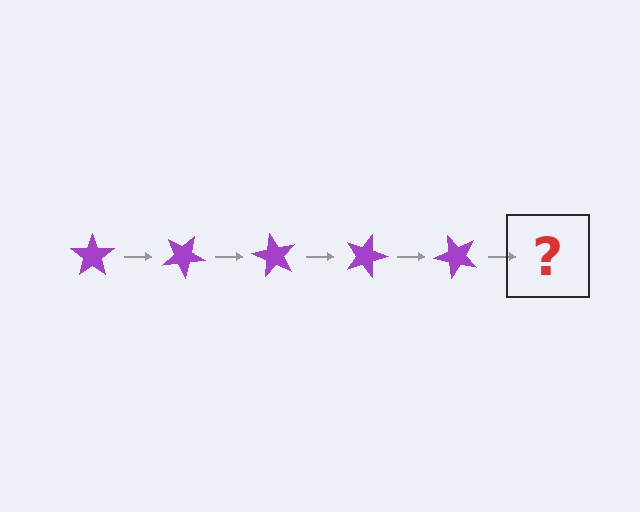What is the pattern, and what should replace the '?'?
The pattern is that the star rotates 30 degrees each step. The '?' should be a purple star rotated 150 degrees.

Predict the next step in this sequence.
The next step is a purple star rotated 150 degrees.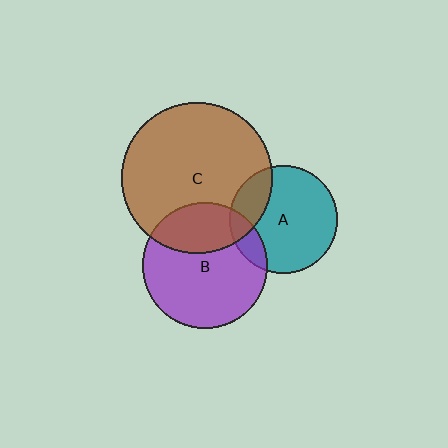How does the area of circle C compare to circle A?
Approximately 2.0 times.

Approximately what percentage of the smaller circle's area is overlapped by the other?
Approximately 15%.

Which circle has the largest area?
Circle C (brown).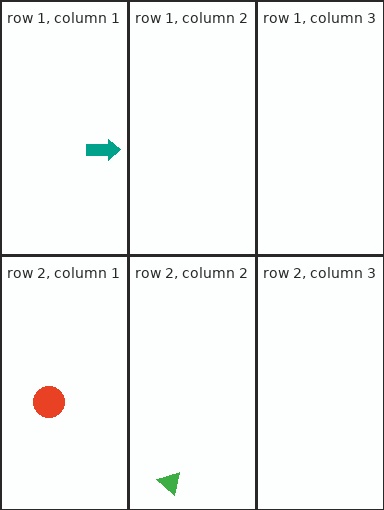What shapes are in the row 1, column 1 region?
The teal arrow.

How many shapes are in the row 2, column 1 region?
1.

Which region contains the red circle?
The row 2, column 1 region.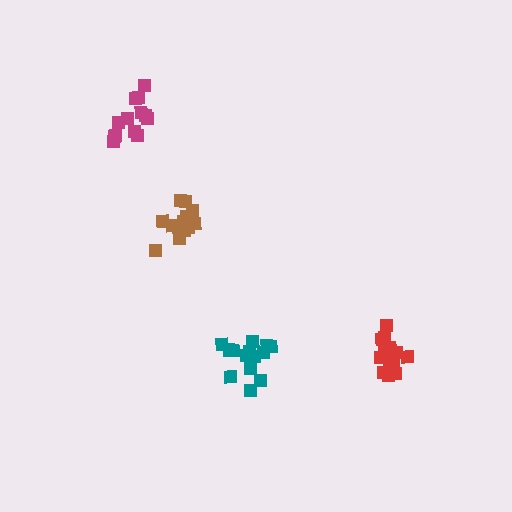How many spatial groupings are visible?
There are 4 spatial groupings.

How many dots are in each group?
Group 1: 13 dots, Group 2: 14 dots, Group 3: 14 dots, Group 4: 15 dots (56 total).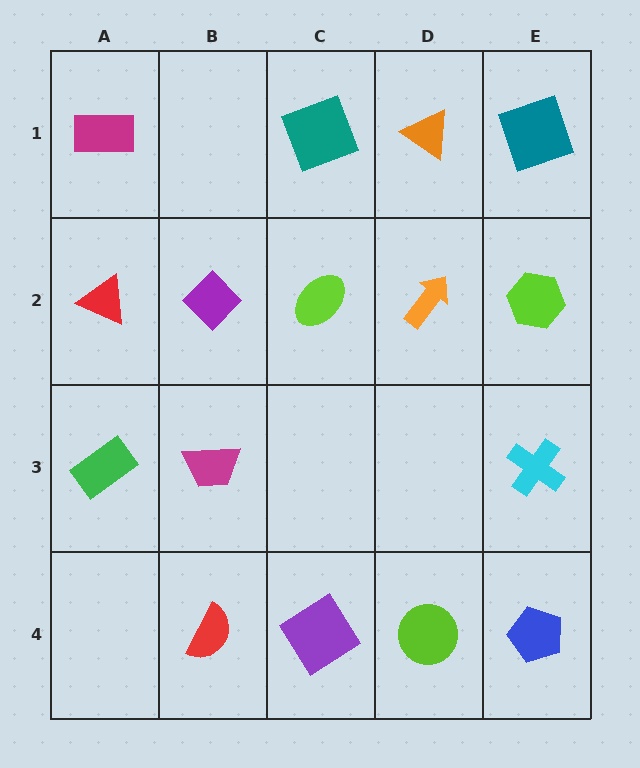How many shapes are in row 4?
4 shapes.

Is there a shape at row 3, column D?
No, that cell is empty.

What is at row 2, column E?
A lime hexagon.